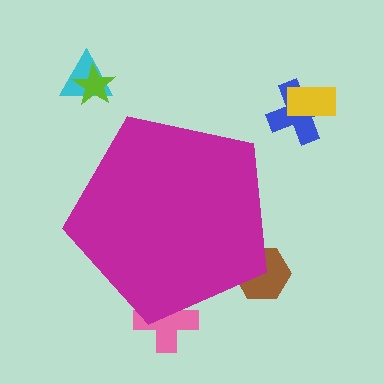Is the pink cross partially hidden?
Yes, the pink cross is partially hidden behind the magenta pentagon.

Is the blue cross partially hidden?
No, the blue cross is fully visible.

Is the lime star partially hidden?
No, the lime star is fully visible.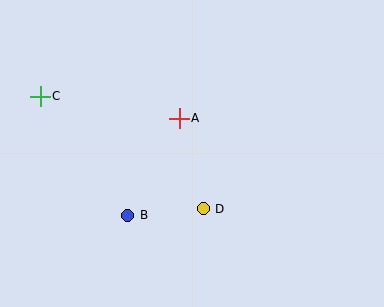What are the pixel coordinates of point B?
Point B is at (128, 215).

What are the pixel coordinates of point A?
Point A is at (179, 118).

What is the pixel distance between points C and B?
The distance between C and B is 147 pixels.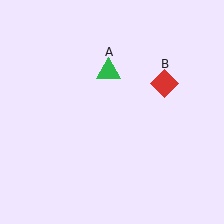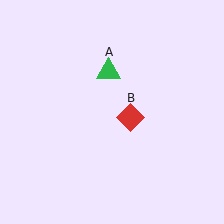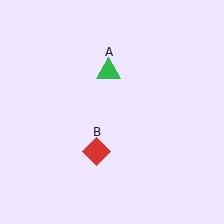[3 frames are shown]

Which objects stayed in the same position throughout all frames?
Green triangle (object A) remained stationary.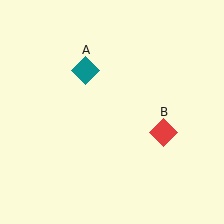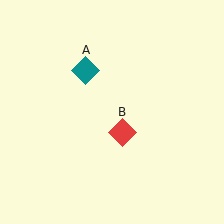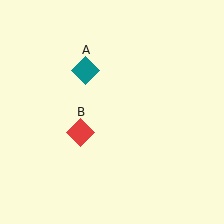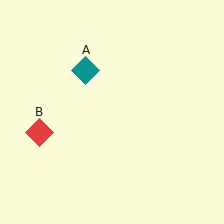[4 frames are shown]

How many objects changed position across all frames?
1 object changed position: red diamond (object B).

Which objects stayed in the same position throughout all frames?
Teal diamond (object A) remained stationary.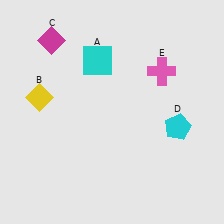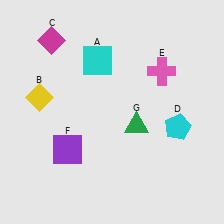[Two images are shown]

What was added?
A purple square (F), a green triangle (G) were added in Image 2.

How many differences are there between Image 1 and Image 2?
There are 2 differences between the two images.